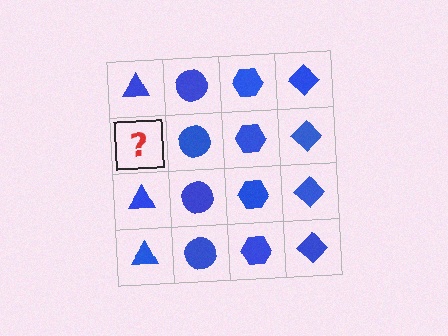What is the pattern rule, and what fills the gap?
The rule is that each column has a consistent shape. The gap should be filled with a blue triangle.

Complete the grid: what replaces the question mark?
The question mark should be replaced with a blue triangle.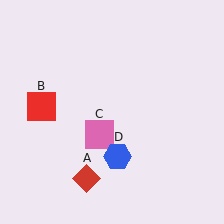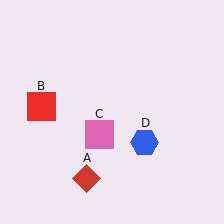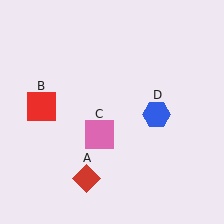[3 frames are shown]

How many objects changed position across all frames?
1 object changed position: blue hexagon (object D).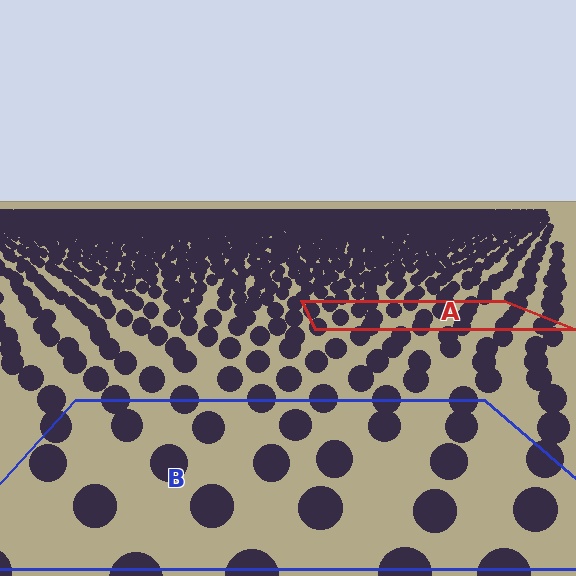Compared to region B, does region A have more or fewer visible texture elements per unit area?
Region A has more texture elements per unit area — they are packed more densely because it is farther away.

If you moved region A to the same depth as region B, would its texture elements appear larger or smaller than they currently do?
They would appear larger. At a closer depth, the same texture elements are projected at a bigger on-screen size.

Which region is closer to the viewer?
Region B is closer. The texture elements there are larger and more spread out.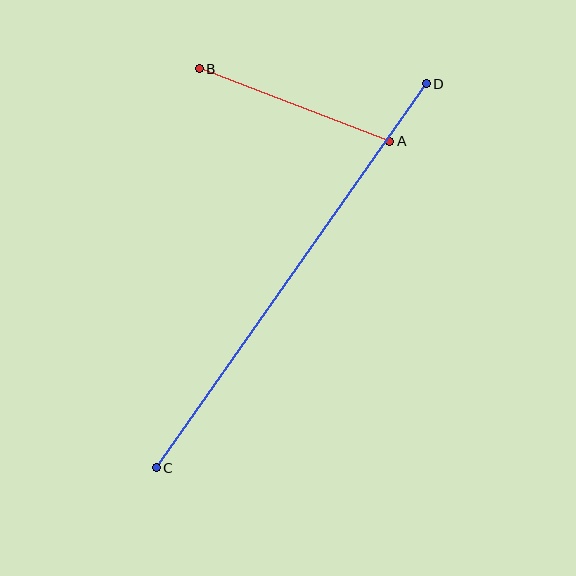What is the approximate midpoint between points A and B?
The midpoint is at approximately (295, 105) pixels.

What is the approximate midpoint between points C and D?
The midpoint is at approximately (291, 276) pixels.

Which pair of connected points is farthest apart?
Points C and D are farthest apart.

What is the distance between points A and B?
The distance is approximately 204 pixels.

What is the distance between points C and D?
The distance is approximately 469 pixels.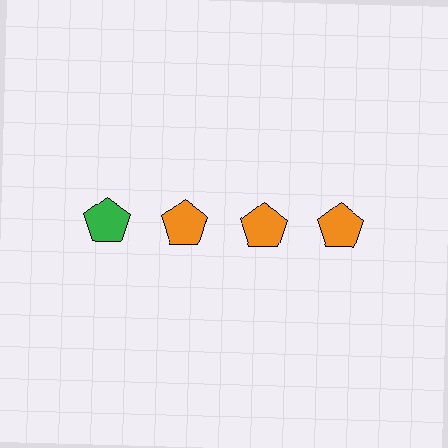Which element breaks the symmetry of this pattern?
The green pentagon in the top row, leftmost column breaks the symmetry. All other shapes are orange pentagons.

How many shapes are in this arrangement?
There are 4 shapes arranged in a grid pattern.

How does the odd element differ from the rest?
It has a different color: green instead of orange.